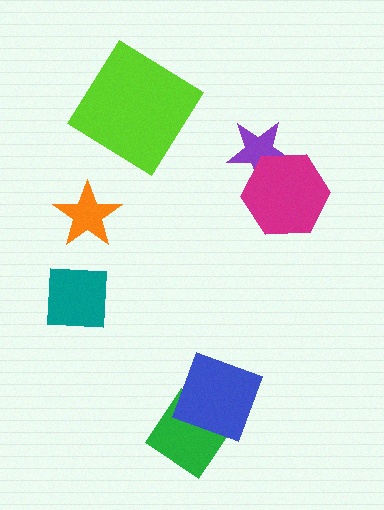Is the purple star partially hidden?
Yes, it is partially covered by another shape.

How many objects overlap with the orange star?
0 objects overlap with the orange star.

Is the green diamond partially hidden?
Yes, it is partially covered by another shape.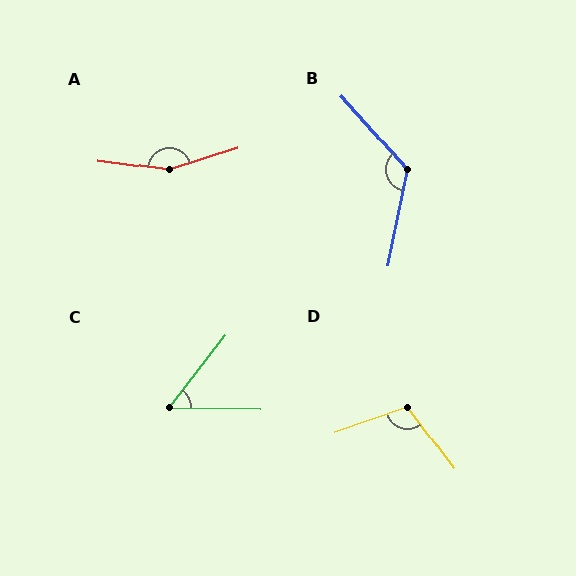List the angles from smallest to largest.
C (53°), D (107°), B (127°), A (155°).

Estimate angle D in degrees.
Approximately 107 degrees.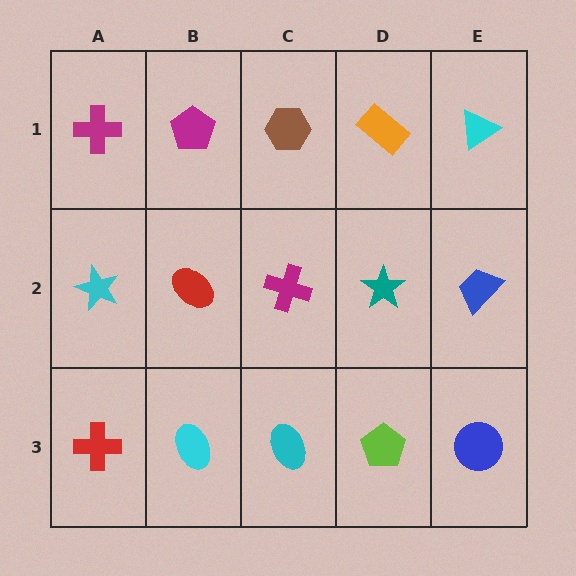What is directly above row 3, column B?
A red ellipse.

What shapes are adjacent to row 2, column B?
A magenta pentagon (row 1, column B), a cyan ellipse (row 3, column B), a cyan star (row 2, column A), a magenta cross (row 2, column C).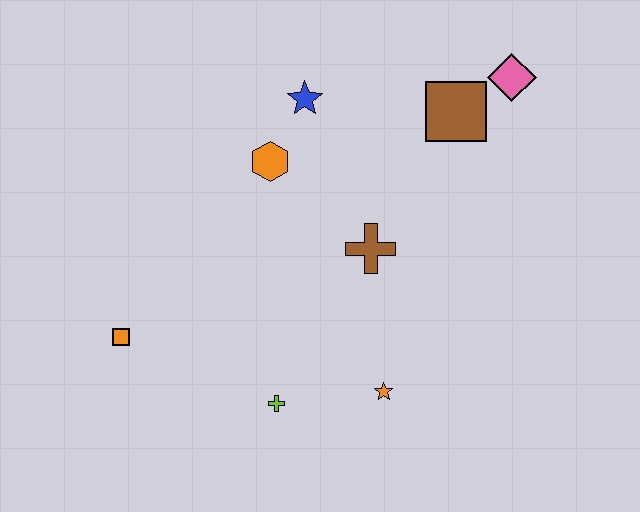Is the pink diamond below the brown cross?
No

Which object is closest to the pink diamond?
The brown square is closest to the pink diamond.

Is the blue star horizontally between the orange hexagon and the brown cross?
Yes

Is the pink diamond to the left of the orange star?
No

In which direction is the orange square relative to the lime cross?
The orange square is to the left of the lime cross.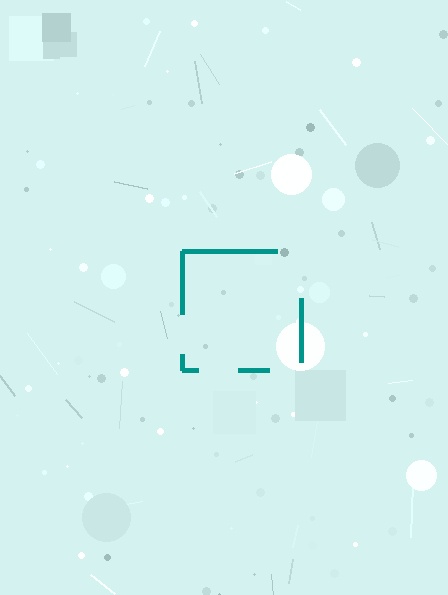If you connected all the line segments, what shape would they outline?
They would outline a square.